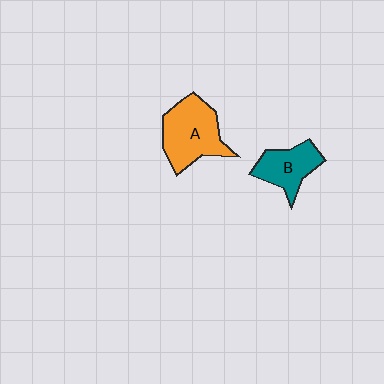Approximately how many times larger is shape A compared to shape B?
Approximately 1.5 times.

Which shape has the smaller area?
Shape B (teal).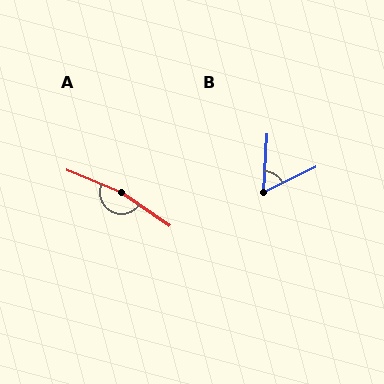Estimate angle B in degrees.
Approximately 60 degrees.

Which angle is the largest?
A, at approximately 168 degrees.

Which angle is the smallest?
B, at approximately 60 degrees.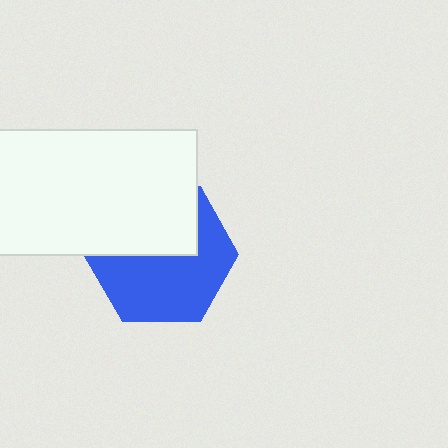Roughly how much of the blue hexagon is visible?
About half of it is visible (roughly 58%).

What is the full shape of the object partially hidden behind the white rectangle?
The partially hidden object is a blue hexagon.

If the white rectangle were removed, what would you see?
You would see the complete blue hexagon.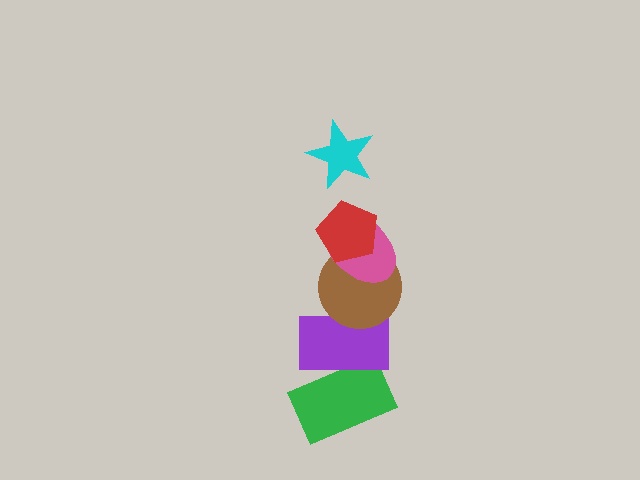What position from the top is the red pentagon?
The red pentagon is 2nd from the top.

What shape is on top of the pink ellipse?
The red pentagon is on top of the pink ellipse.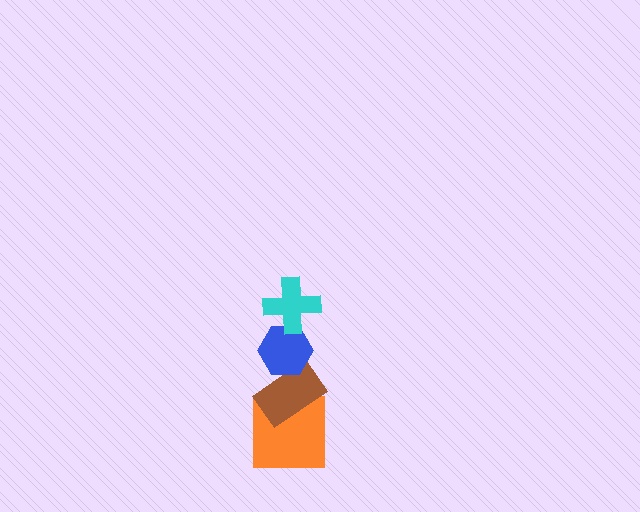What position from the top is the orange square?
The orange square is 4th from the top.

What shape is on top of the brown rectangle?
The blue hexagon is on top of the brown rectangle.